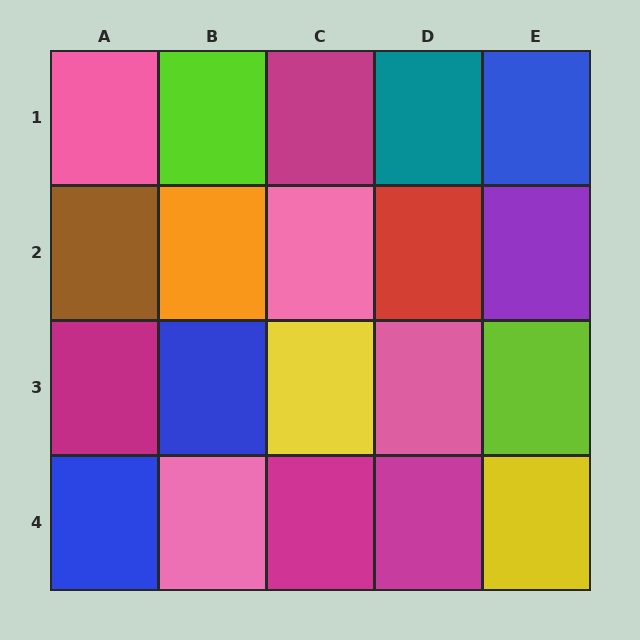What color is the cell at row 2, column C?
Pink.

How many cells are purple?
1 cell is purple.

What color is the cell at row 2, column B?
Orange.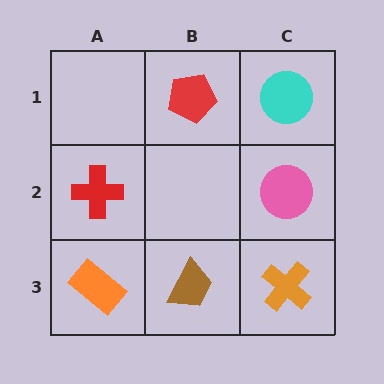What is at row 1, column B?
A red pentagon.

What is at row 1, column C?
A cyan circle.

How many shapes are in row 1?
2 shapes.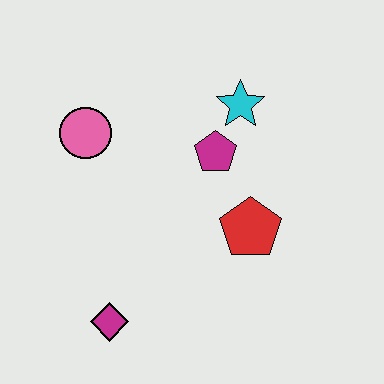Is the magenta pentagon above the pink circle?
No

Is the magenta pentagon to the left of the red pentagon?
Yes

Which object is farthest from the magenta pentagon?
The magenta diamond is farthest from the magenta pentagon.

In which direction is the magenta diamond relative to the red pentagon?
The magenta diamond is to the left of the red pentagon.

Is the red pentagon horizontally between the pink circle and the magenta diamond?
No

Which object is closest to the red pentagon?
The magenta pentagon is closest to the red pentagon.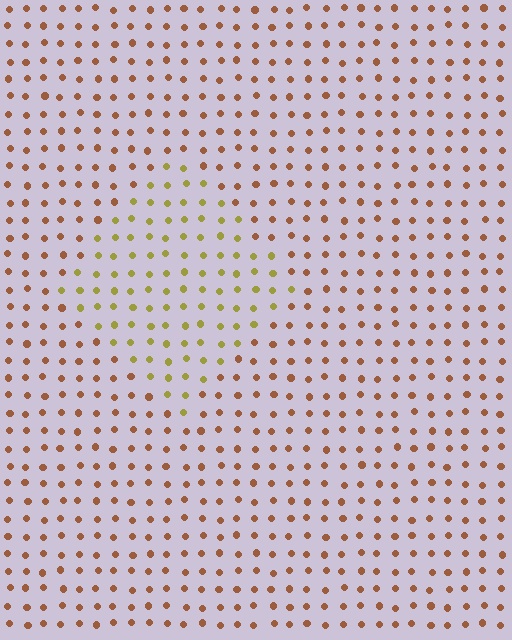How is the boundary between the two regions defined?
The boundary is defined purely by a slight shift in hue (about 41 degrees). Spacing, size, and orientation are identical on both sides.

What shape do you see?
I see a diamond.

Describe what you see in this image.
The image is filled with small brown elements in a uniform arrangement. A diamond-shaped region is visible where the elements are tinted to a slightly different hue, forming a subtle color boundary.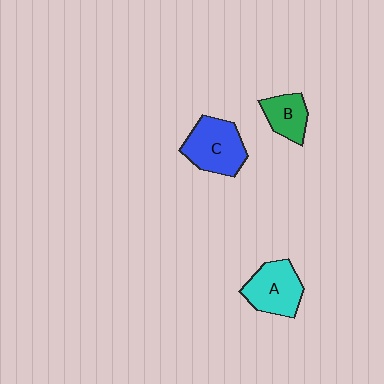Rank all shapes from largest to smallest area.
From largest to smallest: C (blue), A (cyan), B (green).